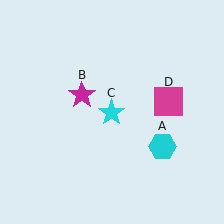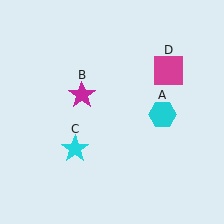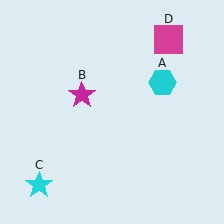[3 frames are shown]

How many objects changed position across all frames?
3 objects changed position: cyan hexagon (object A), cyan star (object C), magenta square (object D).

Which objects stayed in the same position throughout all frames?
Magenta star (object B) remained stationary.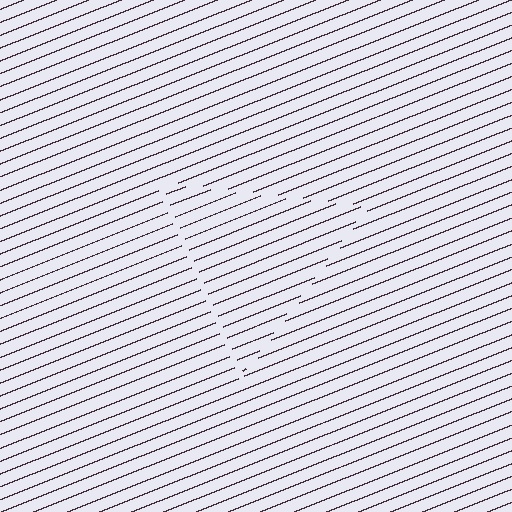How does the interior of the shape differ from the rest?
The interior of the shape contains the same grating, shifted by half a period — the contour is defined by the phase discontinuity where line-ends from the inner and outer gratings abut.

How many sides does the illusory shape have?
3 sides — the line-ends trace a triangle.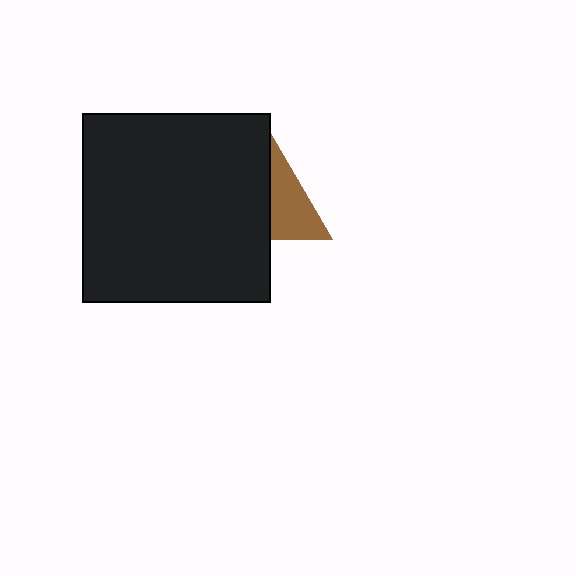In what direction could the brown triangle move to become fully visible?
The brown triangle could move right. That would shift it out from behind the black square entirely.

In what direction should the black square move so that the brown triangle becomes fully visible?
The black square should move left. That is the shortest direction to clear the overlap and leave the brown triangle fully visible.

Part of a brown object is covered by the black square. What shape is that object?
It is a triangle.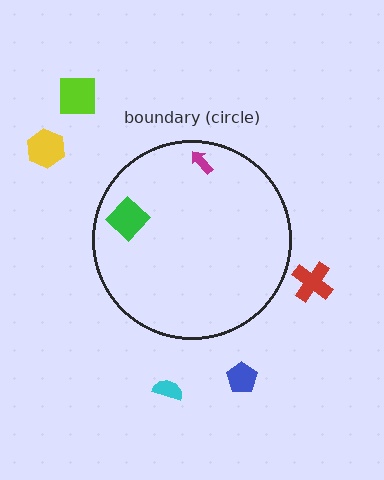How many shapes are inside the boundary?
2 inside, 5 outside.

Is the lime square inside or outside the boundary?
Outside.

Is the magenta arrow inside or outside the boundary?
Inside.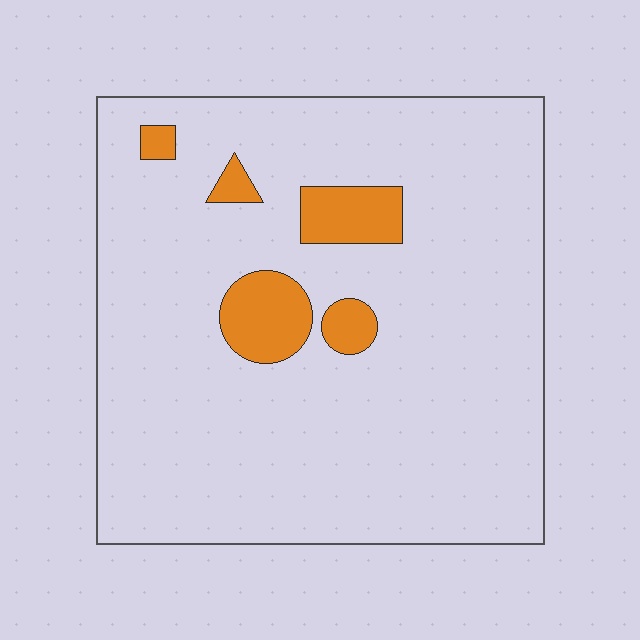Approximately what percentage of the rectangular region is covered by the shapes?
Approximately 10%.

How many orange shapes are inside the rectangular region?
5.